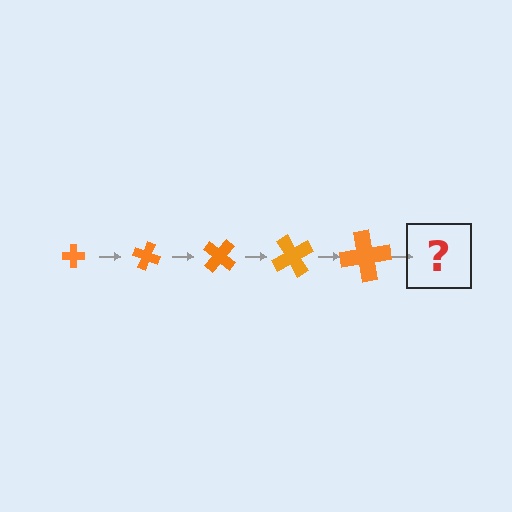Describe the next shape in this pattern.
It should be a cross, larger than the previous one and rotated 100 degrees from the start.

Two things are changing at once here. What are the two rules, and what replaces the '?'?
The two rules are that the cross grows larger each step and it rotates 20 degrees each step. The '?' should be a cross, larger than the previous one and rotated 100 degrees from the start.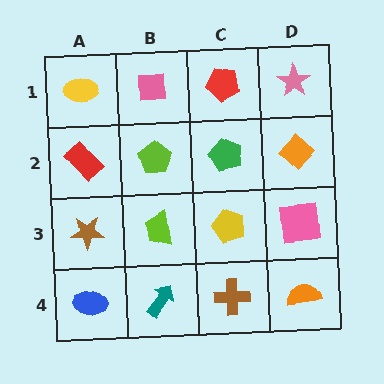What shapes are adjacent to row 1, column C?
A green pentagon (row 2, column C), a pink square (row 1, column B), a pink star (row 1, column D).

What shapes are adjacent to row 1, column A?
A red rectangle (row 2, column A), a pink square (row 1, column B).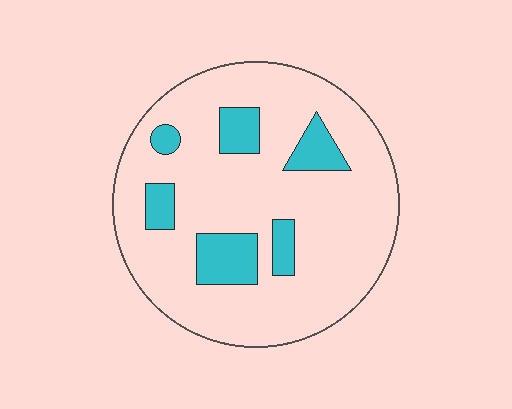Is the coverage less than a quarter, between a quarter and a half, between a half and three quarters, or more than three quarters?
Less than a quarter.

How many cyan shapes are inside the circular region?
6.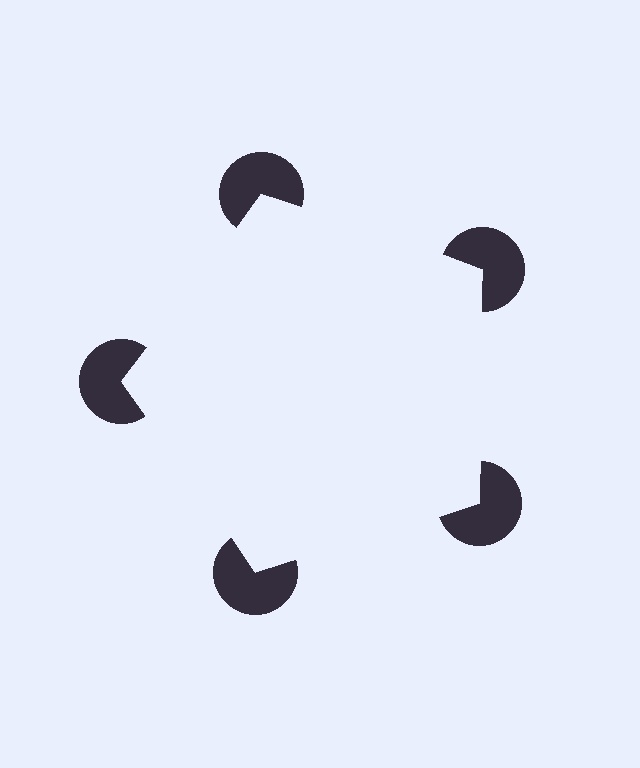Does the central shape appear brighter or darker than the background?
It typically appears slightly brighter than the background, even though no actual brightness change is drawn.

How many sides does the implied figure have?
5 sides.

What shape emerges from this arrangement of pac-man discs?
An illusory pentagon — its edges are inferred from the aligned wedge cuts in the pac-man discs, not physically drawn.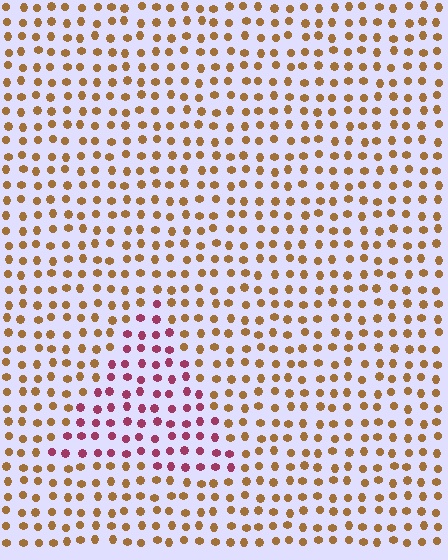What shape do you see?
I see a triangle.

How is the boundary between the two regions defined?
The boundary is defined purely by a slight shift in hue (about 58 degrees). Spacing, size, and orientation are identical on both sides.